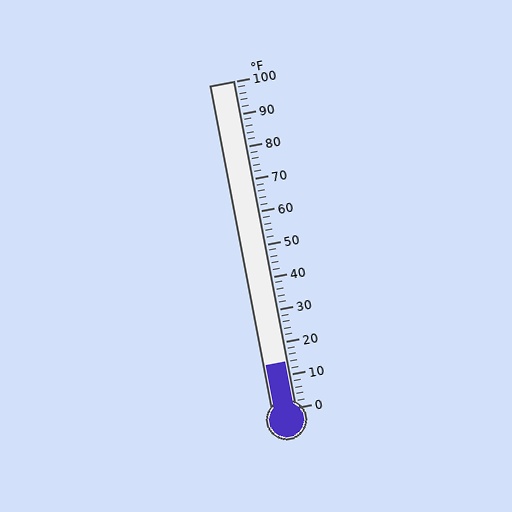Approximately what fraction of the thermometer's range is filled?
The thermometer is filled to approximately 15% of its range.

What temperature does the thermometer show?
The thermometer shows approximately 14°F.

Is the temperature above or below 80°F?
The temperature is below 80°F.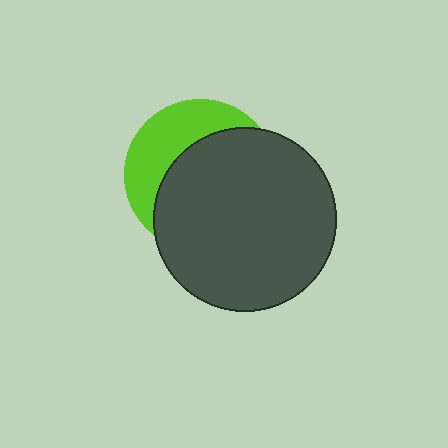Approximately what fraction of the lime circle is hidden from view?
Roughly 64% of the lime circle is hidden behind the dark gray circle.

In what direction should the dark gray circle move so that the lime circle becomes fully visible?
The dark gray circle should move toward the lower-right. That is the shortest direction to clear the overlap and leave the lime circle fully visible.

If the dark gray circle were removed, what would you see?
You would see the complete lime circle.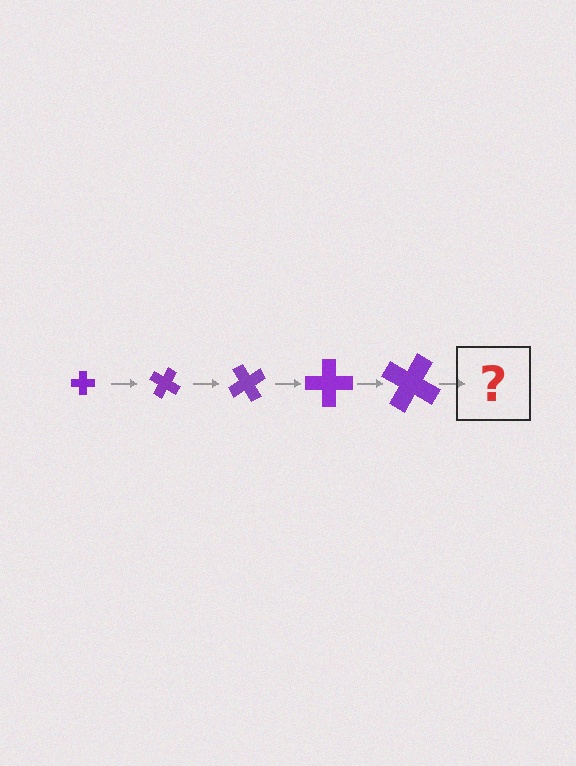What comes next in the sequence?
The next element should be a cross, larger than the previous one and rotated 150 degrees from the start.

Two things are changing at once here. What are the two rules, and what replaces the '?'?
The two rules are that the cross grows larger each step and it rotates 30 degrees each step. The '?' should be a cross, larger than the previous one and rotated 150 degrees from the start.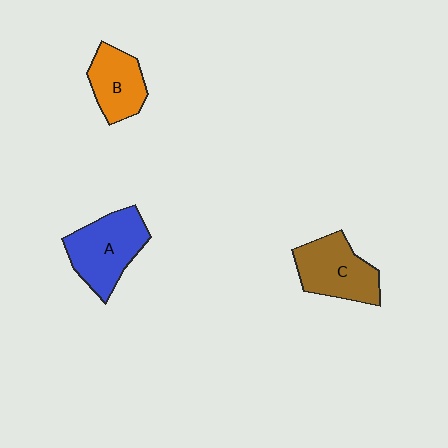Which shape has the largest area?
Shape A (blue).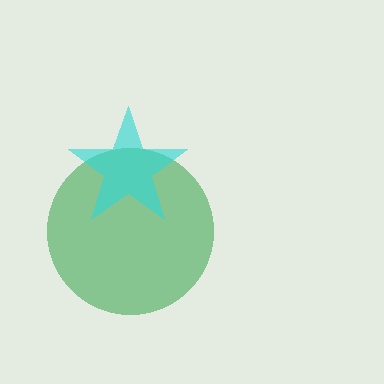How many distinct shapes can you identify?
There are 2 distinct shapes: a green circle, a cyan star.